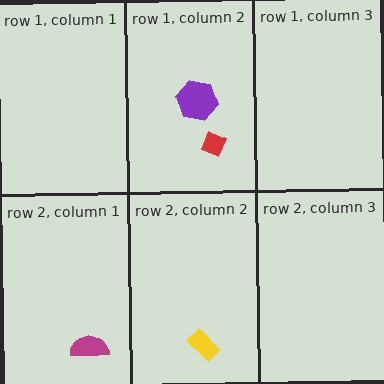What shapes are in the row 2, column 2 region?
The yellow rectangle.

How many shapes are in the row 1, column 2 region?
2.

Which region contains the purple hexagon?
The row 1, column 2 region.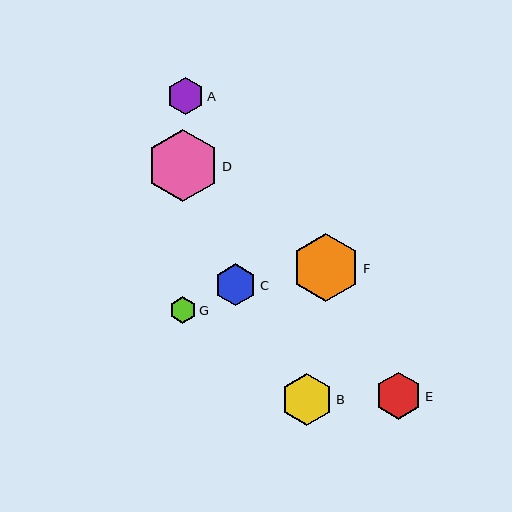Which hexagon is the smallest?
Hexagon G is the smallest with a size of approximately 27 pixels.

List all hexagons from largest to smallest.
From largest to smallest: D, F, B, E, C, A, G.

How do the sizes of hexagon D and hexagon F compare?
Hexagon D and hexagon F are approximately the same size.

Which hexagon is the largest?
Hexagon D is the largest with a size of approximately 72 pixels.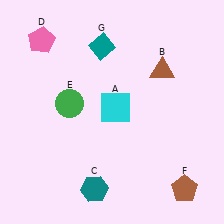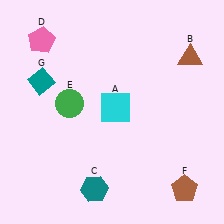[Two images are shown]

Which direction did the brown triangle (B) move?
The brown triangle (B) moved right.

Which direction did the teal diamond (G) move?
The teal diamond (G) moved left.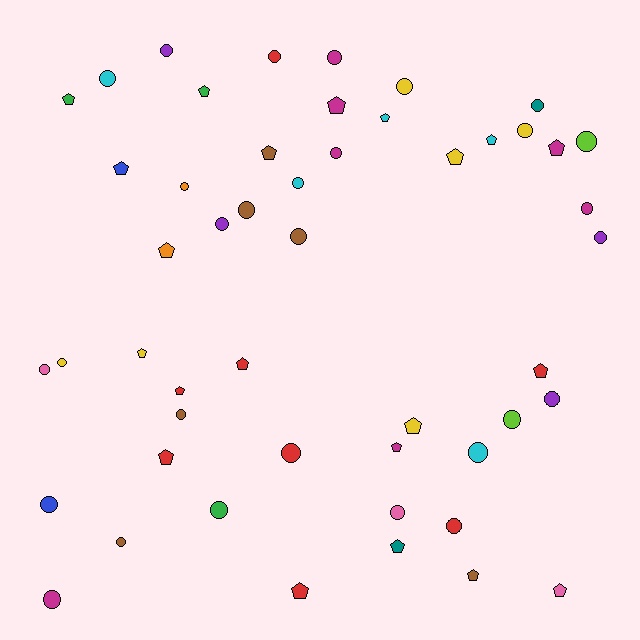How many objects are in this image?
There are 50 objects.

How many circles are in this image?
There are 29 circles.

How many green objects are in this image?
There are 3 green objects.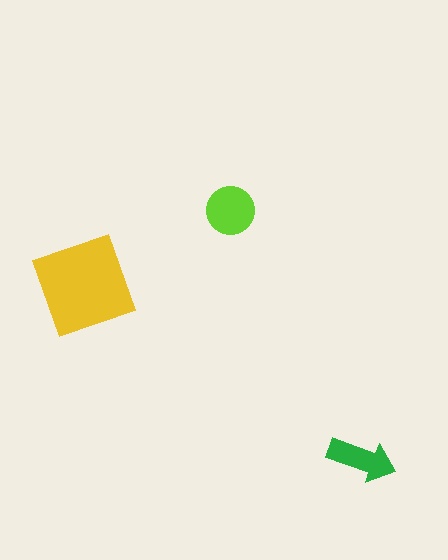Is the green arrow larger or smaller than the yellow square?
Smaller.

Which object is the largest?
The yellow square.